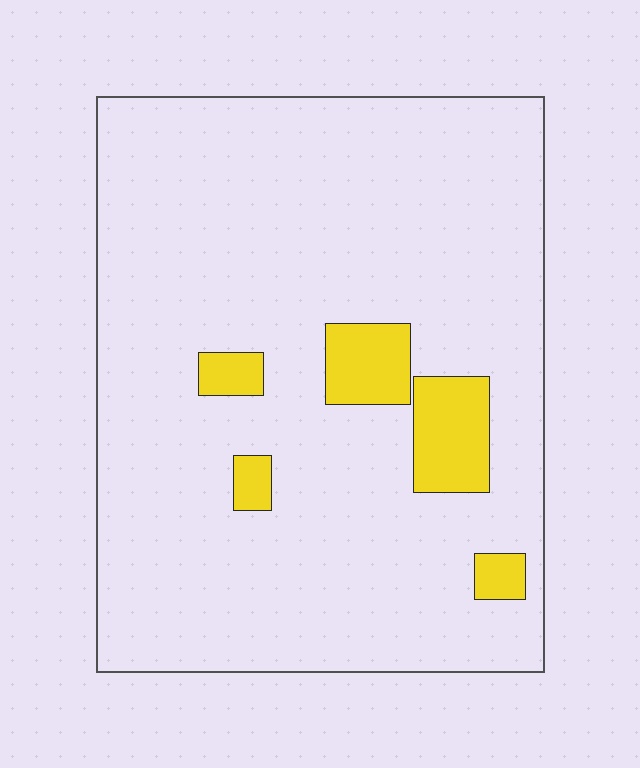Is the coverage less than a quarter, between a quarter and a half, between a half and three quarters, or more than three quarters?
Less than a quarter.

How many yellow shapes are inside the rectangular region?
5.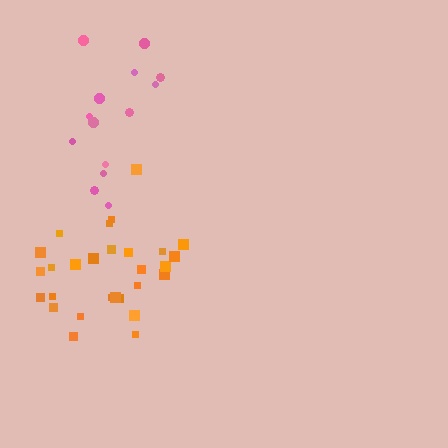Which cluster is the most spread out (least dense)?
Pink.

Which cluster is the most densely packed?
Orange.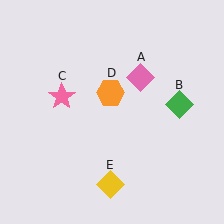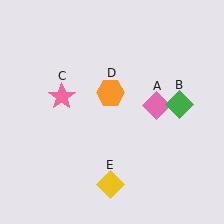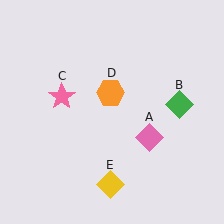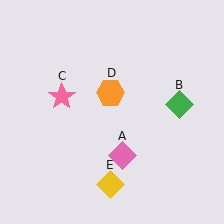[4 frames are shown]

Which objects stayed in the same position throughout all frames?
Green diamond (object B) and pink star (object C) and orange hexagon (object D) and yellow diamond (object E) remained stationary.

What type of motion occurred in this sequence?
The pink diamond (object A) rotated clockwise around the center of the scene.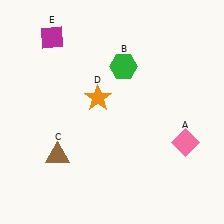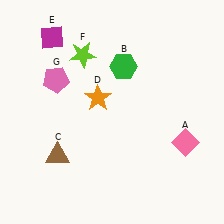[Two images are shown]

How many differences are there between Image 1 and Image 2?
There are 2 differences between the two images.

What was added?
A lime star (F), a pink pentagon (G) were added in Image 2.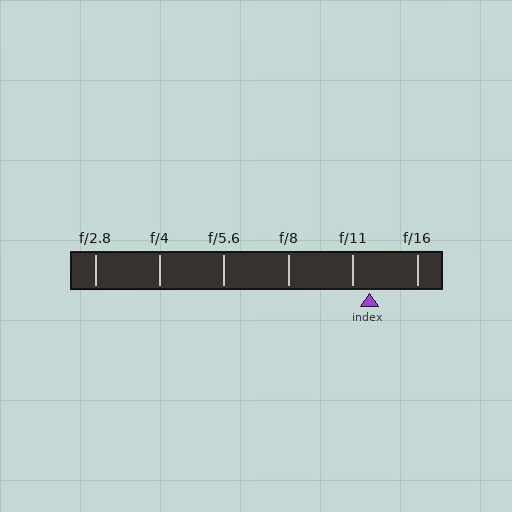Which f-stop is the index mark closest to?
The index mark is closest to f/11.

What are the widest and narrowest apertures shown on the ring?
The widest aperture shown is f/2.8 and the narrowest is f/16.